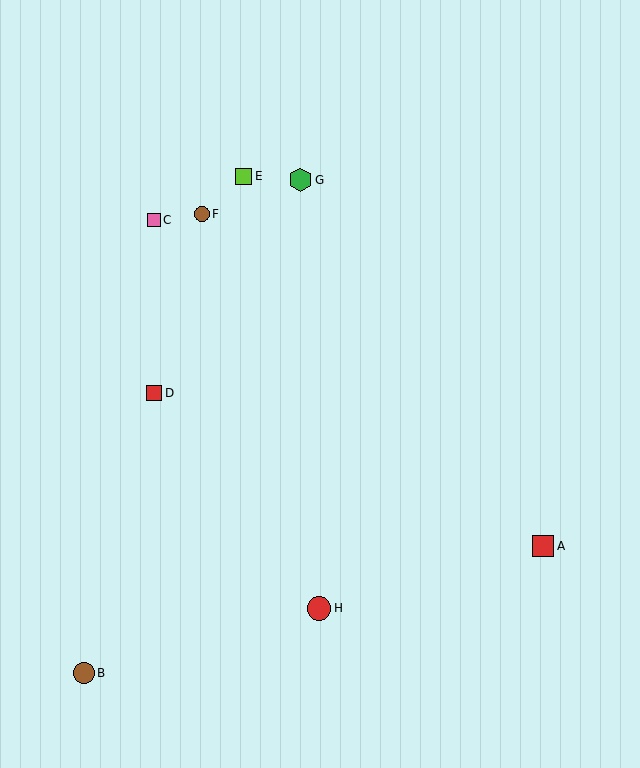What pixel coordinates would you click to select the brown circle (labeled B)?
Click at (84, 673) to select the brown circle B.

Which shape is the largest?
The red circle (labeled H) is the largest.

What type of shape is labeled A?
Shape A is a red square.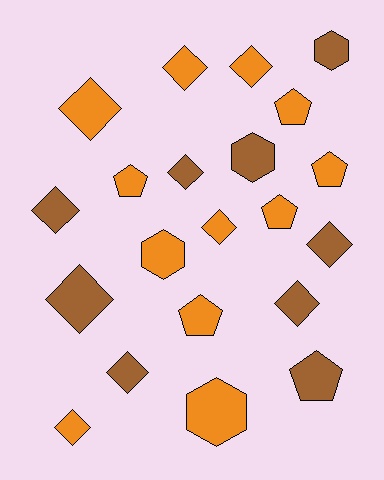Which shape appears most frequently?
Diamond, with 11 objects.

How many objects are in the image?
There are 21 objects.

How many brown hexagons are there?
There are 2 brown hexagons.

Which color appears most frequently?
Orange, with 12 objects.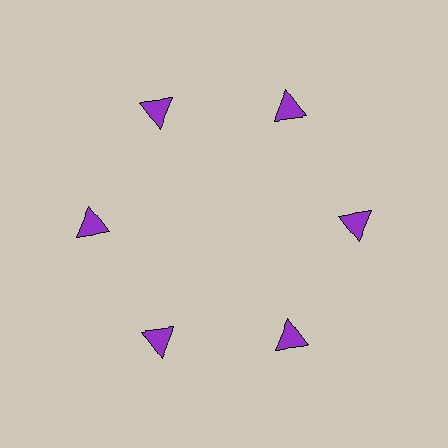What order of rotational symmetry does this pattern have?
This pattern has 6-fold rotational symmetry.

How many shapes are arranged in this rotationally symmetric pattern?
There are 6 shapes, arranged in 6 groups of 1.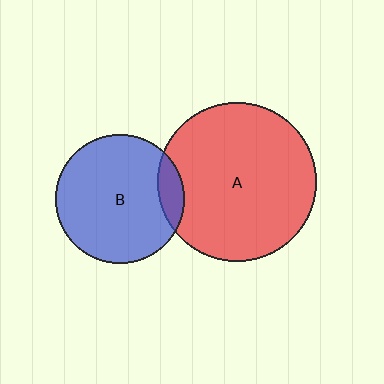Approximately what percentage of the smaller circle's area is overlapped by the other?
Approximately 10%.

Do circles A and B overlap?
Yes.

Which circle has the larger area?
Circle A (red).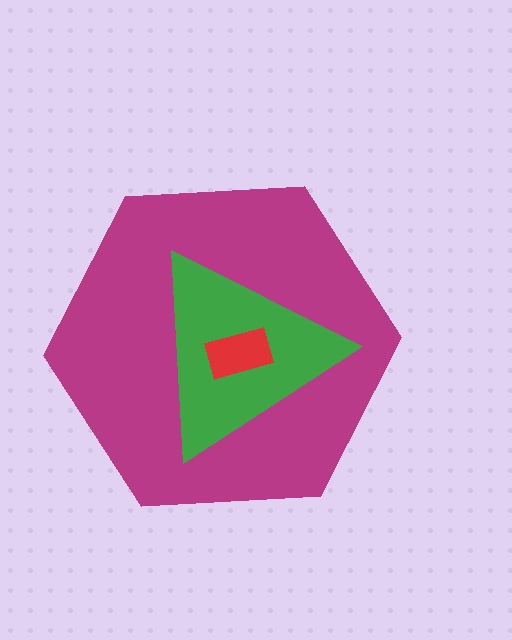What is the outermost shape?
The magenta hexagon.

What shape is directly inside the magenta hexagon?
The green triangle.